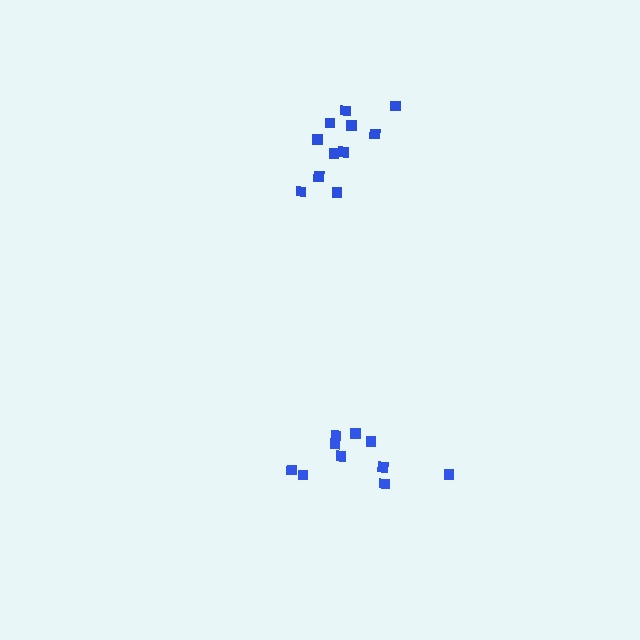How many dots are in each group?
Group 1: 11 dots, Group 2: 10 dots (21 total).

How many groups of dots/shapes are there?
There are 2 groups.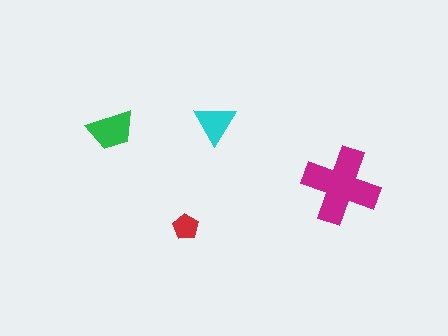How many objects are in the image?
There are 4 objects in the image.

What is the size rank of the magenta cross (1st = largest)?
1st.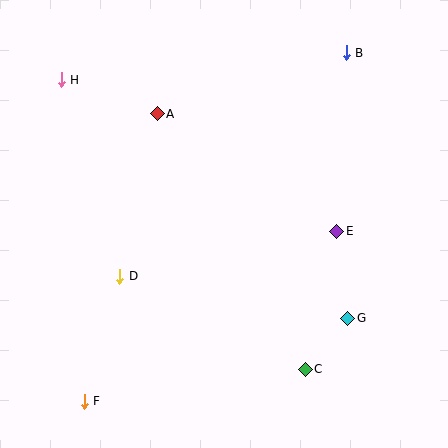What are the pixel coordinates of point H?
Point H is at (61, 80).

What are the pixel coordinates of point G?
Point G is at (348, 318).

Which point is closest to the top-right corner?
Point B is closest to the top-right corner.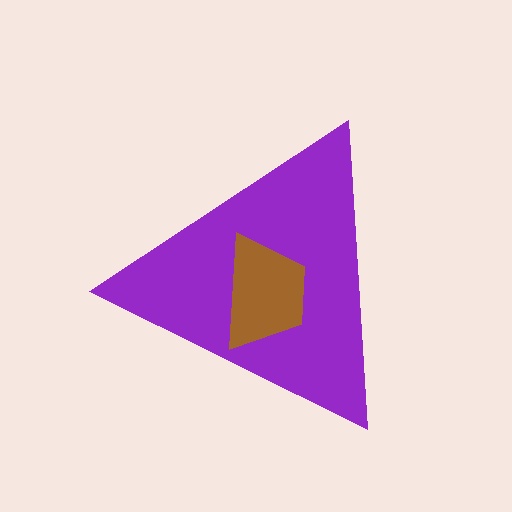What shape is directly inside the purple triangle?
The brown trapezoid.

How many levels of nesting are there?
2.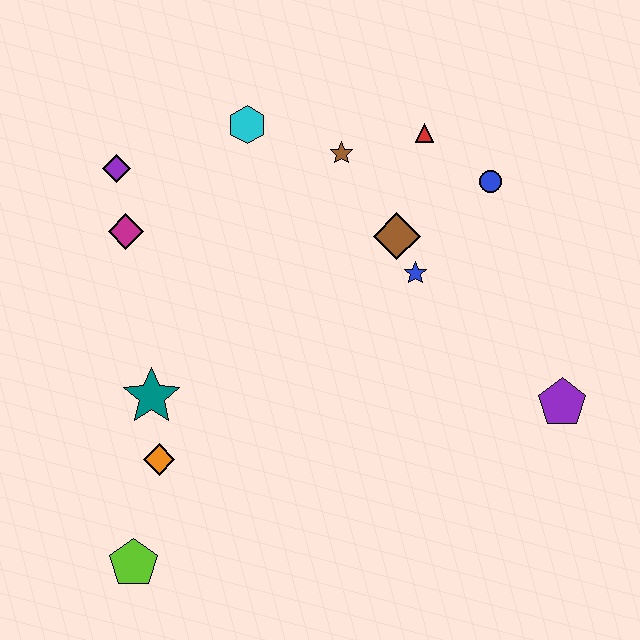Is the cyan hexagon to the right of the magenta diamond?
Yes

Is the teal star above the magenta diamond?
No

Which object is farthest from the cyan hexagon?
The lime pentagon is farthest from the cyan hexagon.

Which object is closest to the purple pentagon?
The blue star is closest to the purple pentagon.